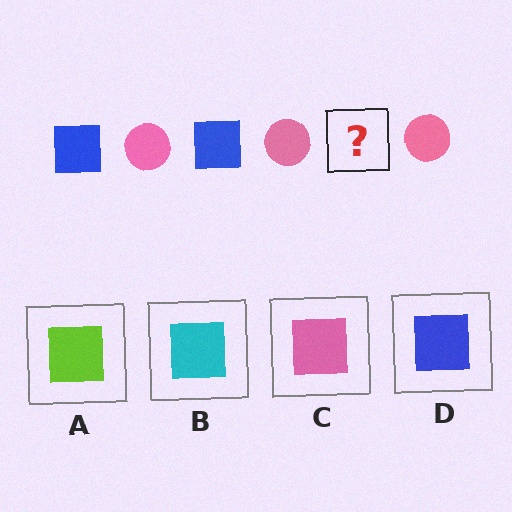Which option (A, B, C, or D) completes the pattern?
D.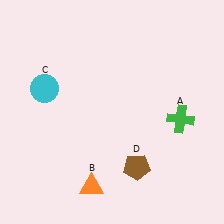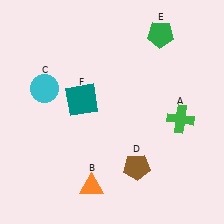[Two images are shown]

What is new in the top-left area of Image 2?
A teal square (F) was added in the top-left area of Image 2.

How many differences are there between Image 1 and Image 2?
There are 2 differences between the two images.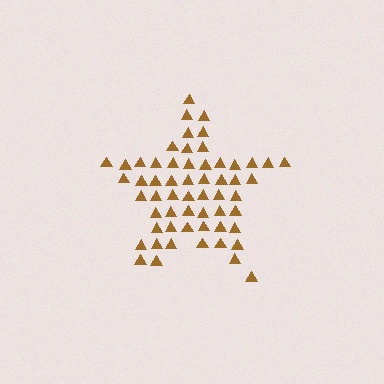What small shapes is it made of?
It is made of small triangles.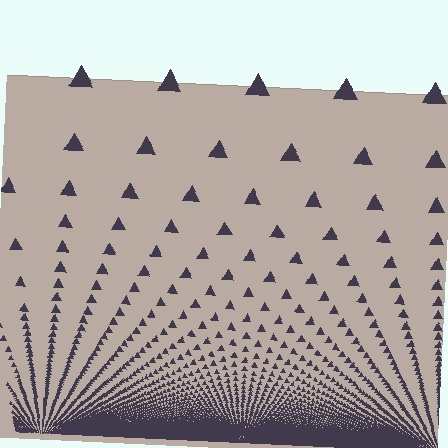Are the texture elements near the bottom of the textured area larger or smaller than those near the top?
Smaller. The gradient is inverted — elements near the bottom are smaller and denser.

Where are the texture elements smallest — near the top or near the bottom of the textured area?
Near the bottom.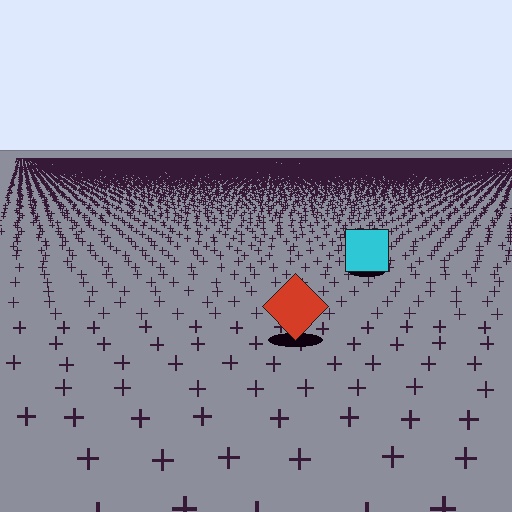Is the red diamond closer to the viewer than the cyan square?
Yes. The red diamond is closer — you can tell from the texture gradient: the ground texture is coarser near it.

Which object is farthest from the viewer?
The cyan square is farthest from the viewer. It appears smaller and the ground texture around it is denser.